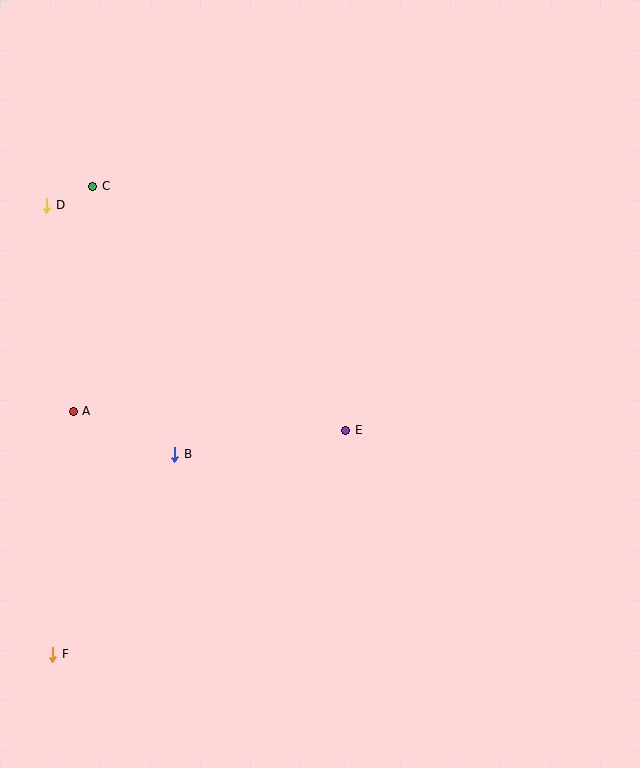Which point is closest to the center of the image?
Point E at (346, 430) is closest to the center.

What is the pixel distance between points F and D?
The distance between F and D is 449 pixels.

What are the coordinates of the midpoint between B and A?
The midpoint between B and A is at (124, 433).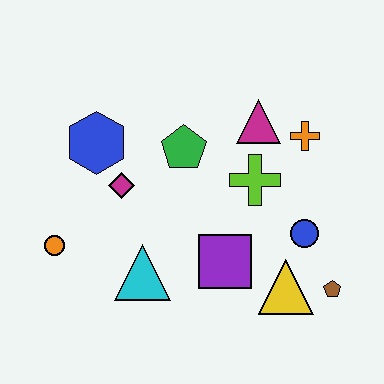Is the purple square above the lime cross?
No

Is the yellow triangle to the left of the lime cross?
No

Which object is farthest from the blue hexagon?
The brown pentagon is farthest from the blue hexagon.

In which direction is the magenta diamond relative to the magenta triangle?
The magenta diamond is to the left of the magenta triangle.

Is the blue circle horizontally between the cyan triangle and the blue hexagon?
No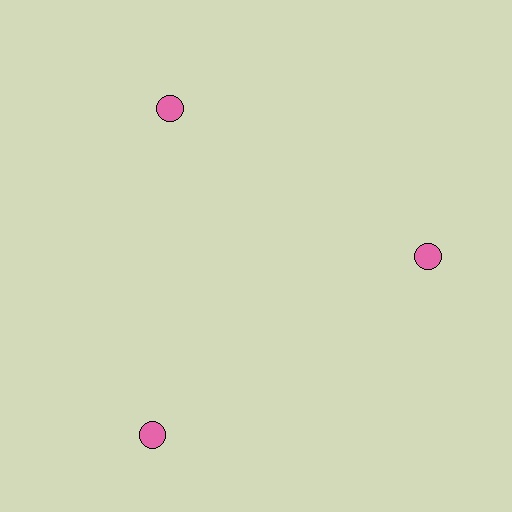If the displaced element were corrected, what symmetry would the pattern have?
It would have 3-fold rotational symmetry — the pattern would map onto itself every 120 degrees.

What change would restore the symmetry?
The symmetry would be restored by moving it inward, back onto the ring so that all 3 circles sit at equal angles and equal distance from the center.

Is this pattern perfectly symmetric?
No. The 3 pink circles are arranged in a ring, but one element near the 7 o'clock position is pushed outward from the center, breaking the 3-fold rotational symmetry.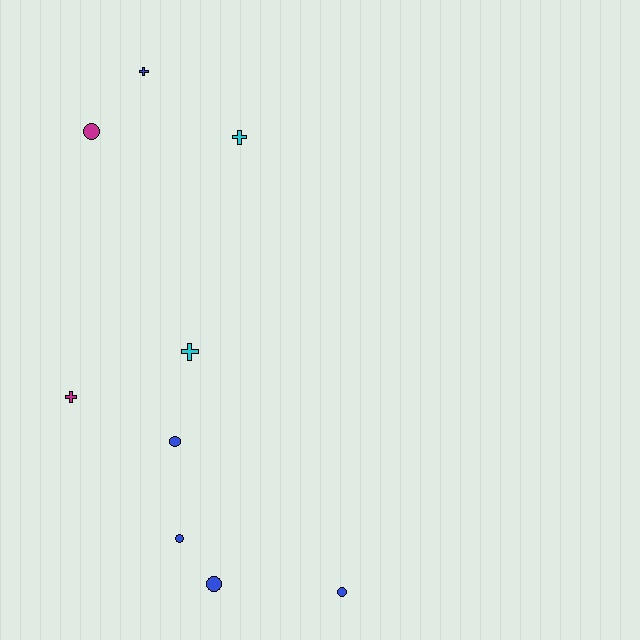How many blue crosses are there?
There is 1 blue cross.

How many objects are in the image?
There are 9 objects.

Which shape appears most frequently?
Circle, with 5 objects.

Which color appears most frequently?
Blue, with 5 objects.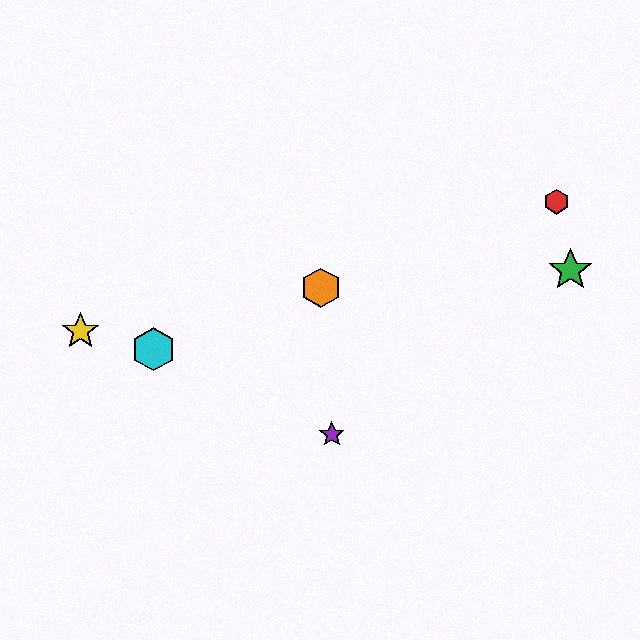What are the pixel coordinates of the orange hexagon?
The orange hexagon is at (321, 288).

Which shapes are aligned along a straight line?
The red hexagon, the blue circle, the orange hexagon, the cyan hexagon are aligned along a straight line.